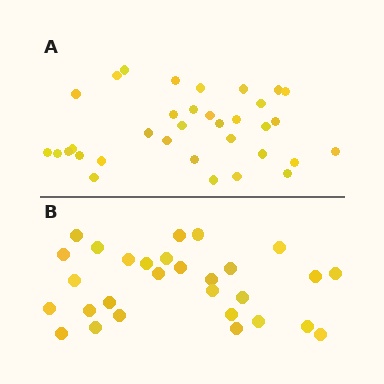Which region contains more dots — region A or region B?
Region A (the top region) has more dots.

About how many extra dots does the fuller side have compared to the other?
Region A has about 5 more dots than region B.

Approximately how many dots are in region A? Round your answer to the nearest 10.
About 30 dots. (The exact count is 34, which rounds to 30.)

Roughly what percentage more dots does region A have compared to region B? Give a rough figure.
About 15% more.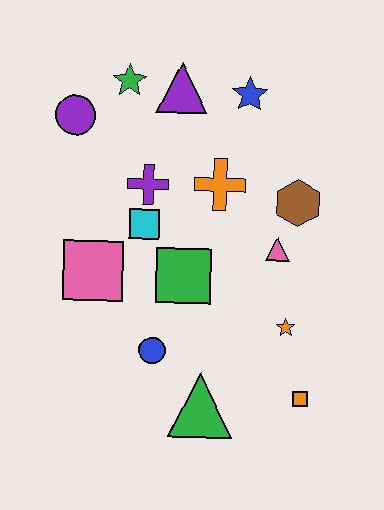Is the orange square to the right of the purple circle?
Yes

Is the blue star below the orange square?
No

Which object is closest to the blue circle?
The green triangle is closest to the blue circle.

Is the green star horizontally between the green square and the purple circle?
Yes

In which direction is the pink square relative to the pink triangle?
The pink square is to the left of the pink triangle.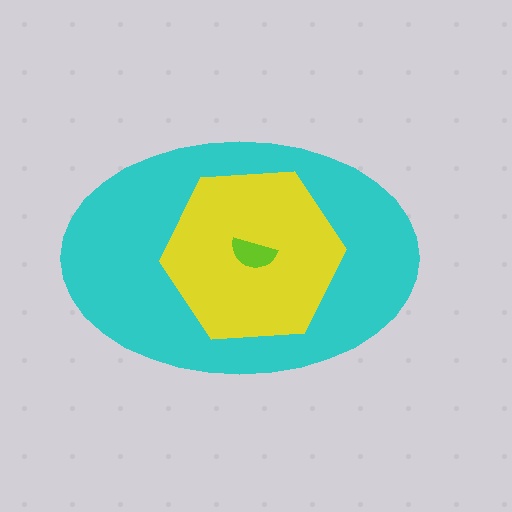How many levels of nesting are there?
3.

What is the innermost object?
The lime semicircle.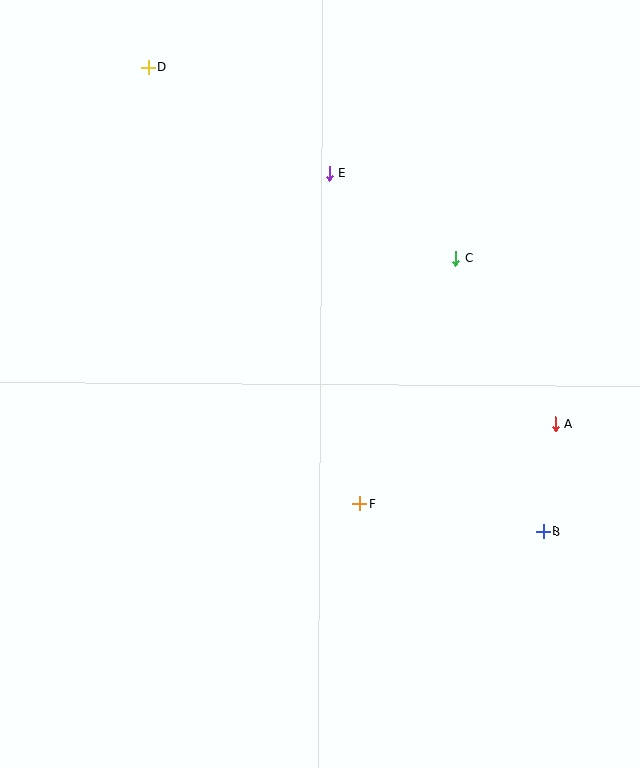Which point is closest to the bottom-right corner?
Point B is closest to the bottom-right corner.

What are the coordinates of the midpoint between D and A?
The midpoint between D and A is at (352, 246).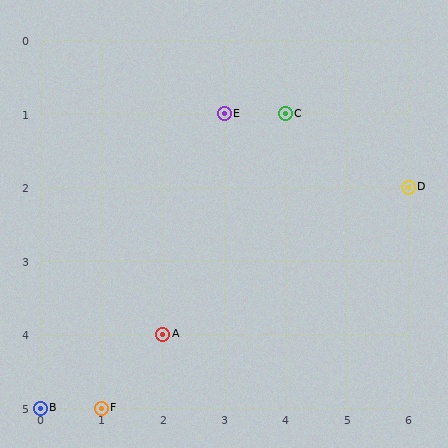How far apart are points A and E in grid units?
Points A and E are 1 column and 3 rows apart (about 3.2 grid units diagonally).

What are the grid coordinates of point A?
Point A is at grid coordinates (2, 4).